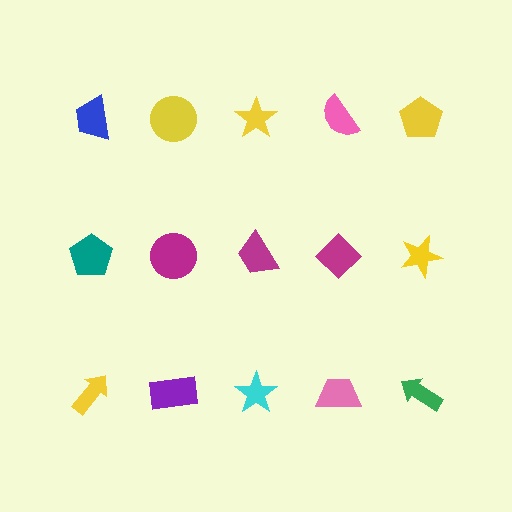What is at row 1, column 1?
A blue trapezoid.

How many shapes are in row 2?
5 shapes.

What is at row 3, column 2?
A purple rectangle.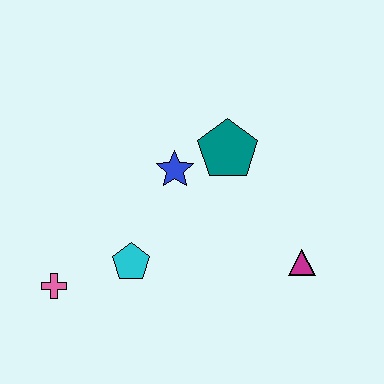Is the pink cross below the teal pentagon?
Yes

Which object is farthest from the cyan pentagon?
The magenta triangle is farthest from the cyan pentagon.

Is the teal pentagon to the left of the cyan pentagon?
No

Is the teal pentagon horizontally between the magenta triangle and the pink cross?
Yes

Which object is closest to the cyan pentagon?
The pink cross is closest to the cyan pentagon.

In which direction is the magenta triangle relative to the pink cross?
The magenta triangle is to the right of the pink cross.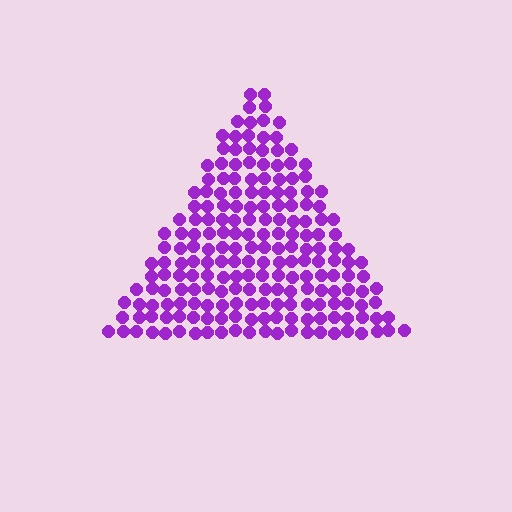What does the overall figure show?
The overall figure shows a triangle.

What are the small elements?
The small elements are circles.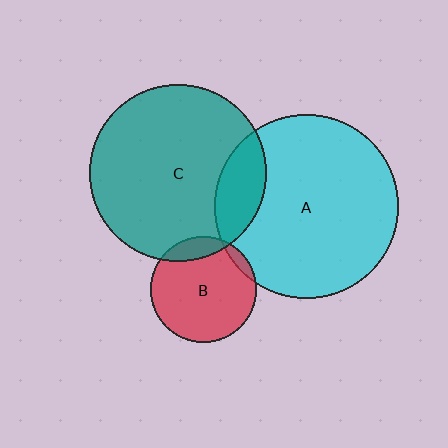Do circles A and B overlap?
Yes.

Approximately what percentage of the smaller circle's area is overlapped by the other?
Approximately 5%.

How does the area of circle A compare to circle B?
Approximately 3.0 times.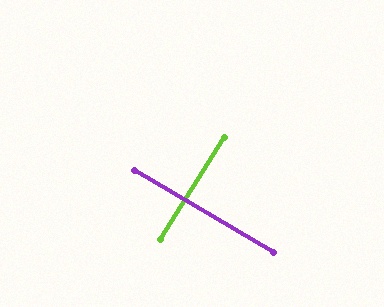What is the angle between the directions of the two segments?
Approximately 89 degrees.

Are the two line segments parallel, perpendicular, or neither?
Perpendicular — they meet at approximately 89°.